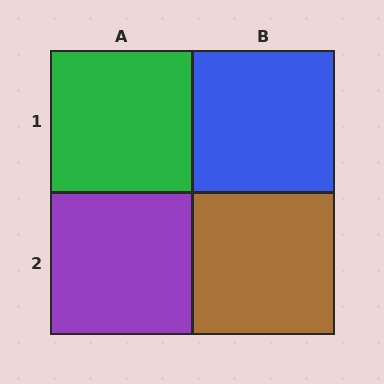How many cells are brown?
1 cell is brown.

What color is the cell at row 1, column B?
Blue.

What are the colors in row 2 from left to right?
Purple, brown.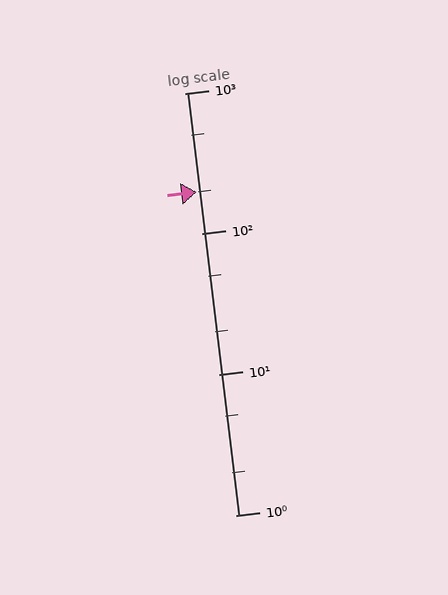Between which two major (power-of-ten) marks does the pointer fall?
The pointer is between 100 and 1000.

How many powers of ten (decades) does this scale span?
The scale spans 3 decades, from 1 to 1000.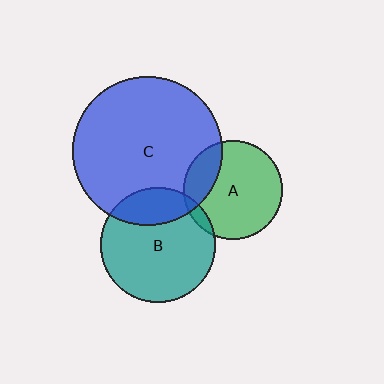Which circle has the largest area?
Circle C (blue).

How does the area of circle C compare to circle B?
Approximately 1.7 times.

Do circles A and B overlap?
Yes.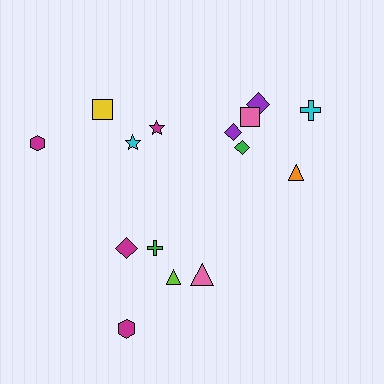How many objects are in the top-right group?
There are 6 objects.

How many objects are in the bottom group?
There are 5 objects.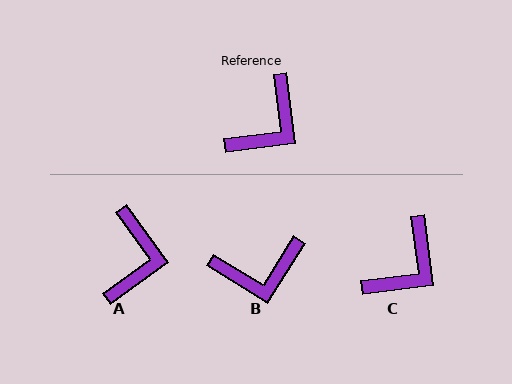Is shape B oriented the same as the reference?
No, it is off by about 39 degrees.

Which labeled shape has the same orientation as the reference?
C.